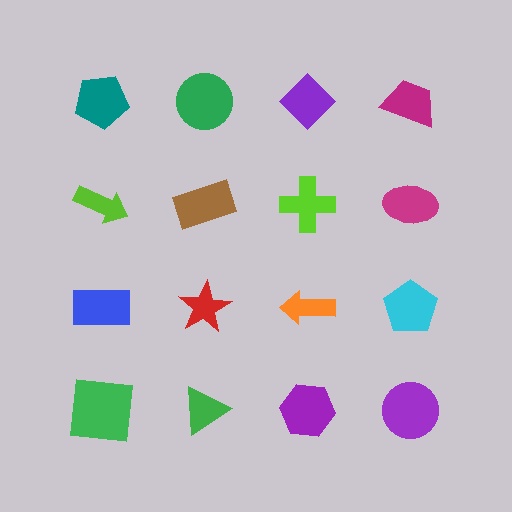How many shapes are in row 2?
4 shapes.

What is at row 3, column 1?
A blue rectangle.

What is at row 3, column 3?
An orange arrow.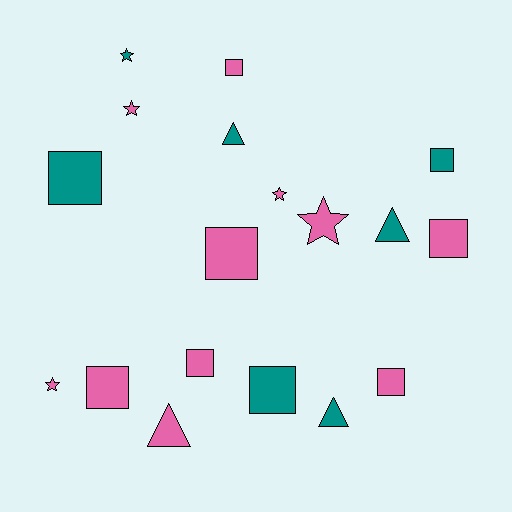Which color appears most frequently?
Pink, with 11 objects.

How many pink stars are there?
There are 4 pink stars.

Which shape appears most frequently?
Square, with 9 objects.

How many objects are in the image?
There are 18 objects.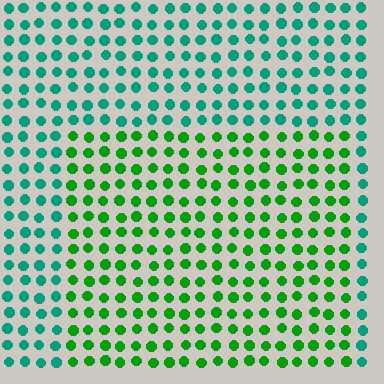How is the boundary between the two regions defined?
The boundary is defined purely by a slight shift in hue (about 45 degrees). Spacing, size, and orientation are identical on both sides.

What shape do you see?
I see a rectangle.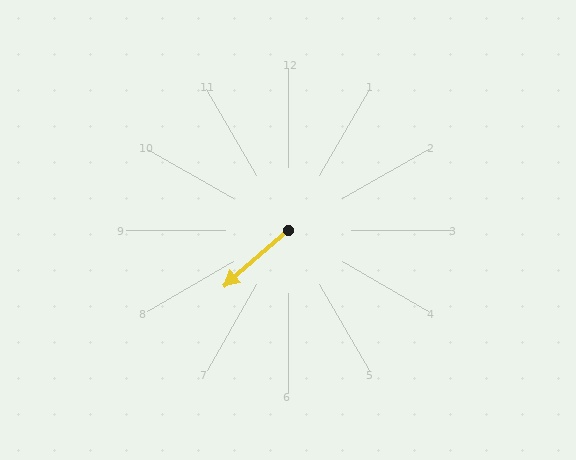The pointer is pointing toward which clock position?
Roughly 8 o'clock.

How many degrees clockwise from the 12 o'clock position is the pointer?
Approximately 229 degrees.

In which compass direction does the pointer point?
Southwest.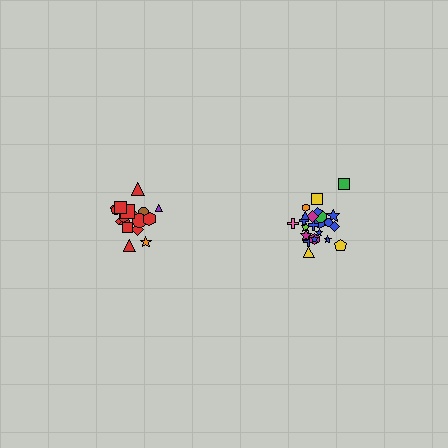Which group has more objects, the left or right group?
The right group.